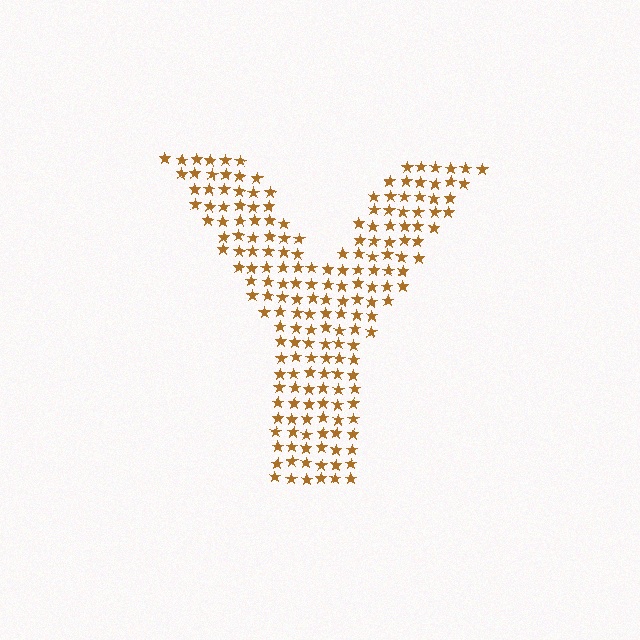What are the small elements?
The small elements are stars.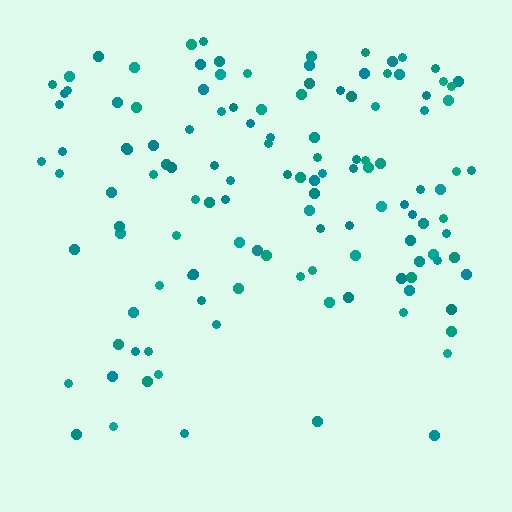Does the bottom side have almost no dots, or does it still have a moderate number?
Still a moderate number, just noticeably fewer than the top.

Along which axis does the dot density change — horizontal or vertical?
Vertical.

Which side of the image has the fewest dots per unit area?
The bottom.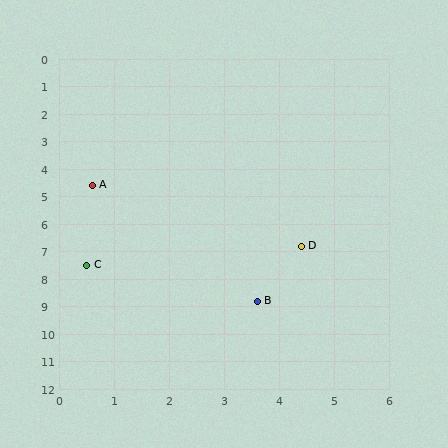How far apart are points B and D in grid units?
Points B and D are about 2.2 grid units apart.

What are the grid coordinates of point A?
Point A is at approximately (0.6, 4.6).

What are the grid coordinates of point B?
Point B is at approximately (3.6, 8.8).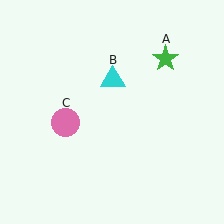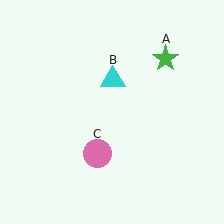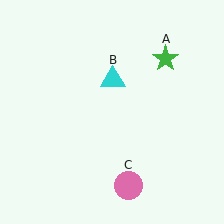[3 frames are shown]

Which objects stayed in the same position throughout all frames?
Green star (object A) and cyan triangle (object B) remained stationary.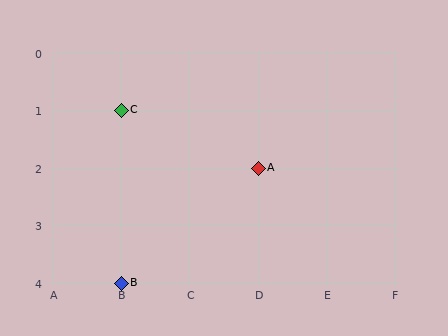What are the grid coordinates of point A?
Point A is at grid coordinates (D, 2).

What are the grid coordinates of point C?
Point C is at grid coordinates (B, 1).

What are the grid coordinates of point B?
Point B is at grid coordinates (B, 4).